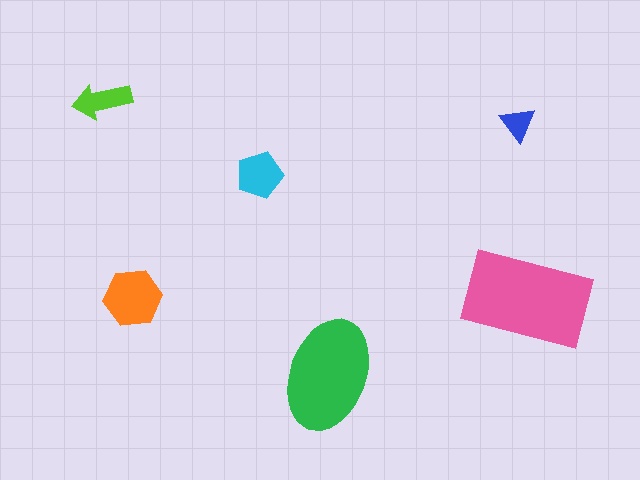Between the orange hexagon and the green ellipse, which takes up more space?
The green ellipse.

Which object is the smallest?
The blue triangle.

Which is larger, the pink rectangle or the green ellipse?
The pink rectangle.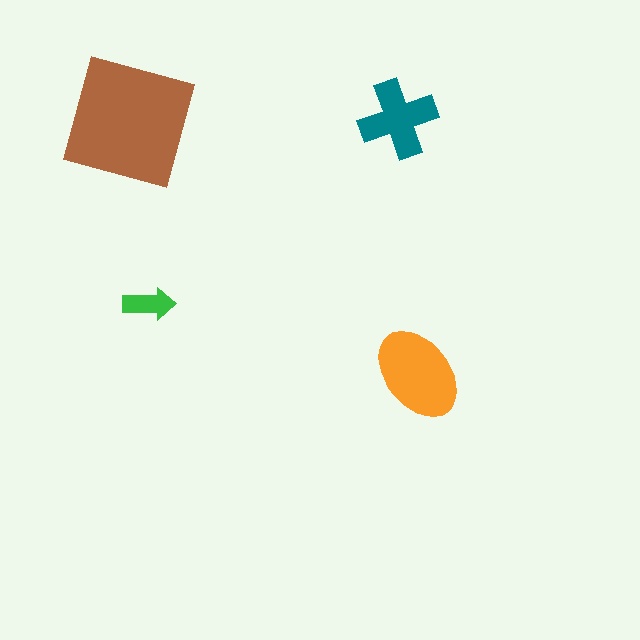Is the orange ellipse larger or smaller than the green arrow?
Larger.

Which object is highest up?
The teal cross is topmost.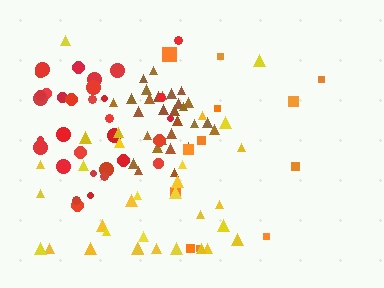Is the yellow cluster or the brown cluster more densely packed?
Brown.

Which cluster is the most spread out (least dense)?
Orange.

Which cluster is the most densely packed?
Brown.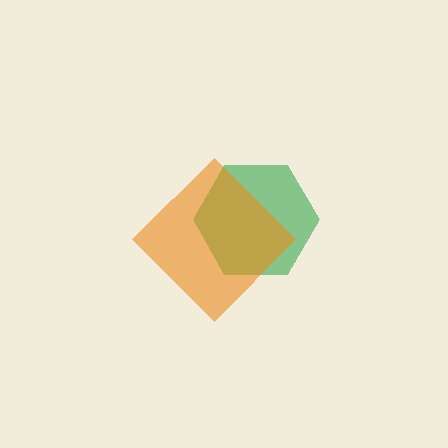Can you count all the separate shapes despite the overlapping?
Yes, there are 2 separate shapes.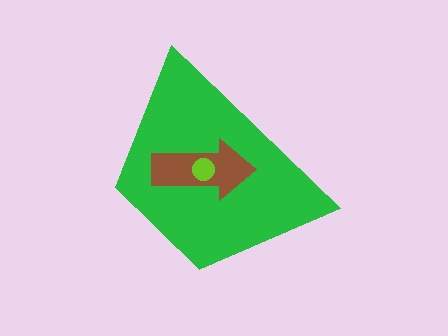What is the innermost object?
The lime circle.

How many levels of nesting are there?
3.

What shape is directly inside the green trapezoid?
The brown arrow.